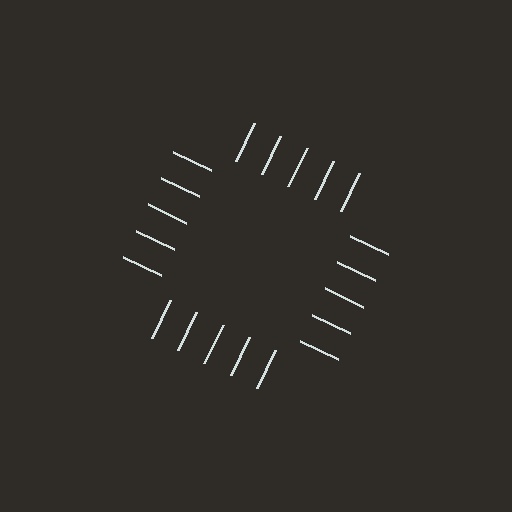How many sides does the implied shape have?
4 sides — the line-ends trace a square.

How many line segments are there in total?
20 — 5 along each of the 4 edges.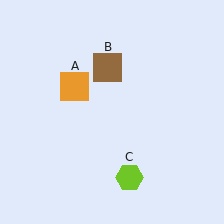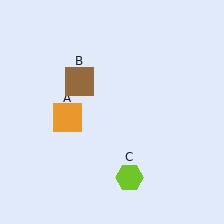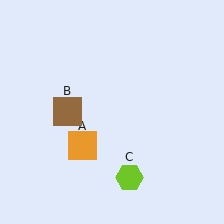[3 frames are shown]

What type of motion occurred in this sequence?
The orange square (object A), brown square (object B) rotated counterclockwise around the center of the scene.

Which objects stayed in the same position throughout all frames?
Lime hexagon (object C) remained stationary.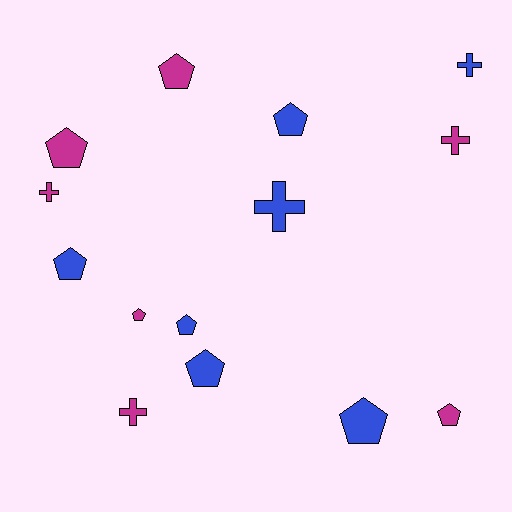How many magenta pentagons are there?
There are 4 magenta pentagons.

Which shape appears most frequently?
Pentagon, with 9 objects.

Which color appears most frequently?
Blue, with 7 objects.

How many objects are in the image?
There are 14 objects.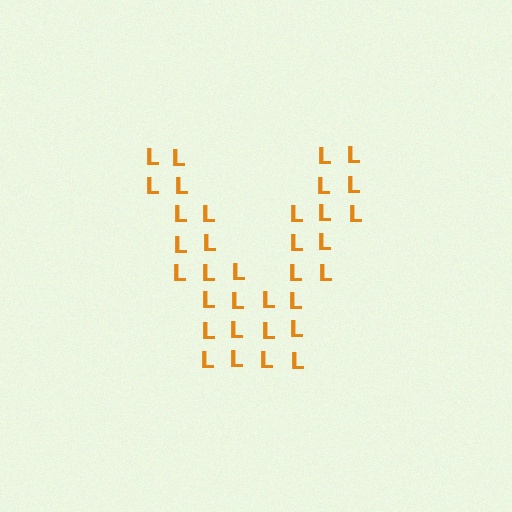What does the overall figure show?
The overall figure shows the letter V.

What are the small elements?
The small elements are letter L's.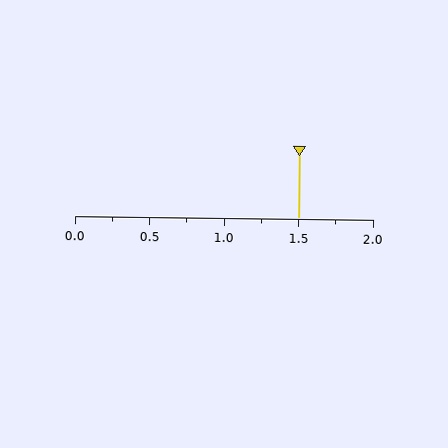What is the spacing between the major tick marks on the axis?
The major ticks are spaced 0.5 apart.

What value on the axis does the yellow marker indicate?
The marker indicates approximately 1.5.